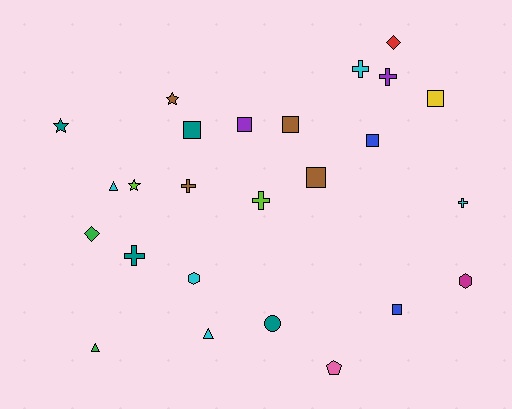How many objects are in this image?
There are 25 objects.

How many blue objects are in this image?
There are 2 blue objects.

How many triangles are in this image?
There are 3 triangles.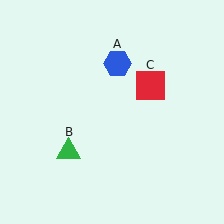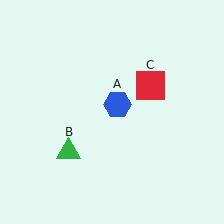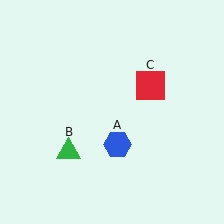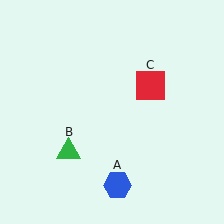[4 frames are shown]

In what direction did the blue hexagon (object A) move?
The blue hexagon (object A) moved down.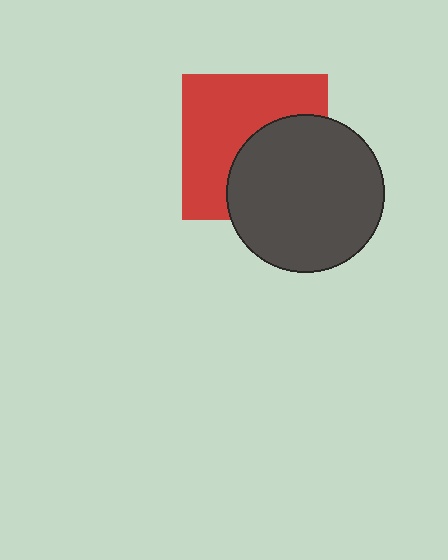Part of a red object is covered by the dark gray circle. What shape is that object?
It is a square.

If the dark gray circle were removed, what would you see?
You would see the complete red square.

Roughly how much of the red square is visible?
About half of it is visible (roughly 56%).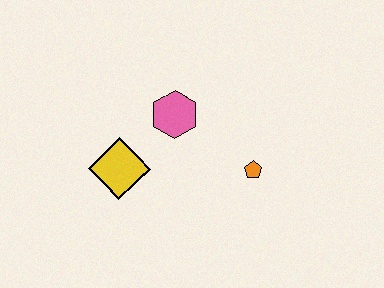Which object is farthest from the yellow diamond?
The orange pentagon is farthest from the yellow diamond.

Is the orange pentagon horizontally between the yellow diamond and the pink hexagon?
No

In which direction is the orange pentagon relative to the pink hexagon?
The orange pentagon is to the right of the pink hexagon.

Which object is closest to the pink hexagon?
The yellow diamond is closest to the pink hexagon.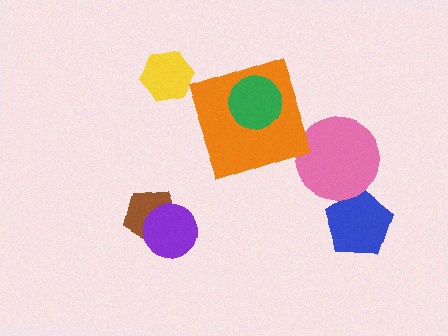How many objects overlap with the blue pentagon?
1 object overlaps with the blue pentagon.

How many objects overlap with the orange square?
1 object overlaps with the orange square.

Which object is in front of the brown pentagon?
The purple circle is in front of the brown pentagon.